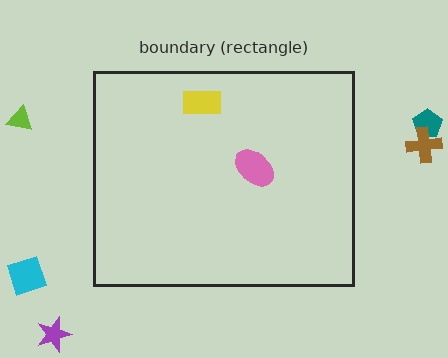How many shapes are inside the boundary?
2 inside, 5 outside.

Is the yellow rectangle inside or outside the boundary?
Inside.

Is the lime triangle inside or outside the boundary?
Outside.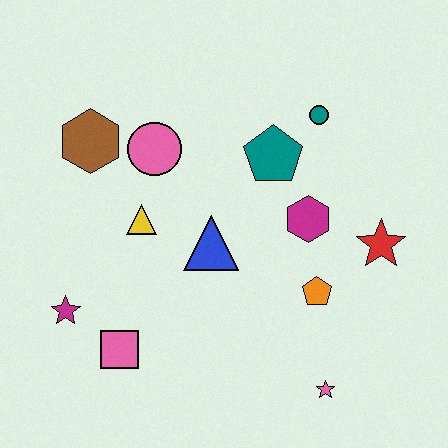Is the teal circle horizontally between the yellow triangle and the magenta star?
No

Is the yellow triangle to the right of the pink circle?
No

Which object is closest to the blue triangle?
The yellow triangle is closest to the blue triangle.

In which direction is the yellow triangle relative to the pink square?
The yellow triangle is above the pink square.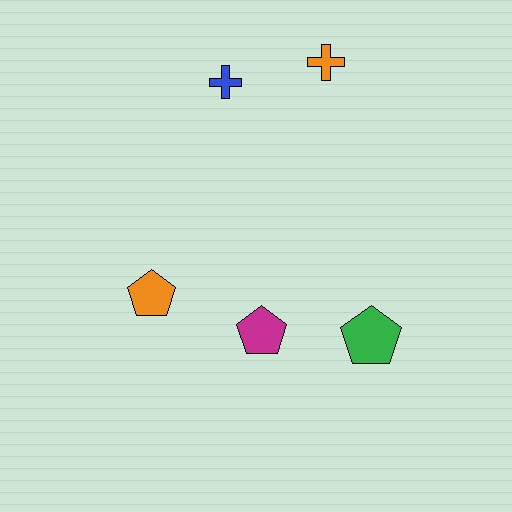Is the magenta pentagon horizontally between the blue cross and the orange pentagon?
No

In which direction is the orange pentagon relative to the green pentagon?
The orange pentagon is to the left of the green pentagon.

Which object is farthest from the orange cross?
The orange pentagon is farthest from the orange cross.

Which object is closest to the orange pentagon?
The magenta pentagon is closest to the orange pentagon.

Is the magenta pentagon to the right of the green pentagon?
No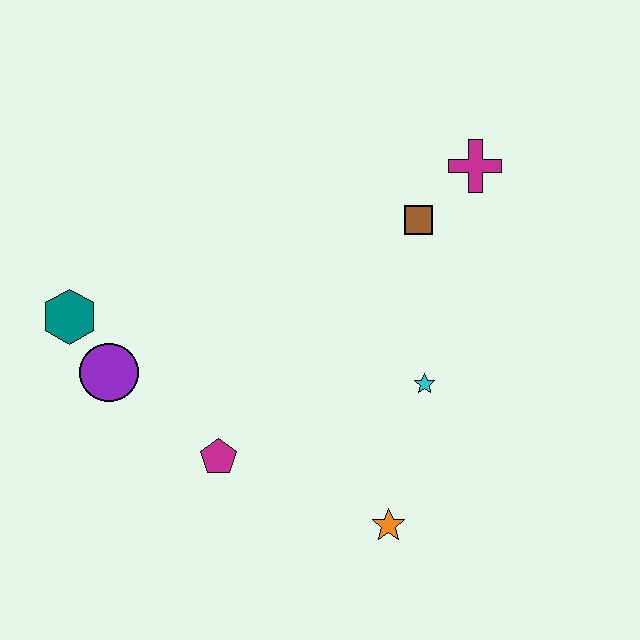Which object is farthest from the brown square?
The teal hexagon is farthest from the brown square.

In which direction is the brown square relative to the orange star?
The brown square is above the orange star.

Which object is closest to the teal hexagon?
The purple circle is closest to the teal hexagon.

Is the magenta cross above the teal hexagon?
Yes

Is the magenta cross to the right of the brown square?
Yes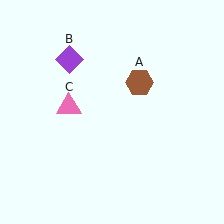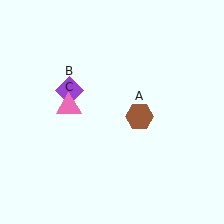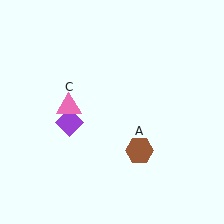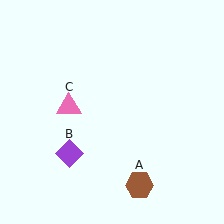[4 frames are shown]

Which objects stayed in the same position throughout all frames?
Pink triangle (object C) remained stationary.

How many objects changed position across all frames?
2 objects changed position: brown hexagon (object A), purple diamond (object B).